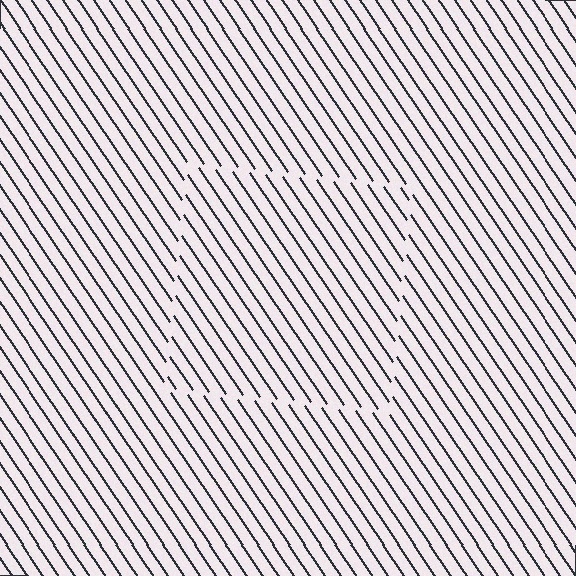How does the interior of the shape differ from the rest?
The interior of the shape contains the same grating, shifted by half a period — the contour is defined by the phase discontinuity where line-ends from the inner and outer gratings abut.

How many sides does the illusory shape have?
4 sides — the line-ends trace a square.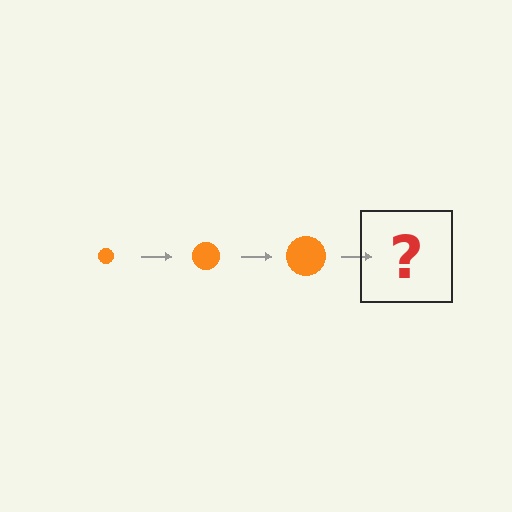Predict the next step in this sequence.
The next step is an orange circle, larger than the previous one.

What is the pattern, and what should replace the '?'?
The pattern is that the circle gets progressively larger each step. The '?' should be an orange circle, larger than the previous one.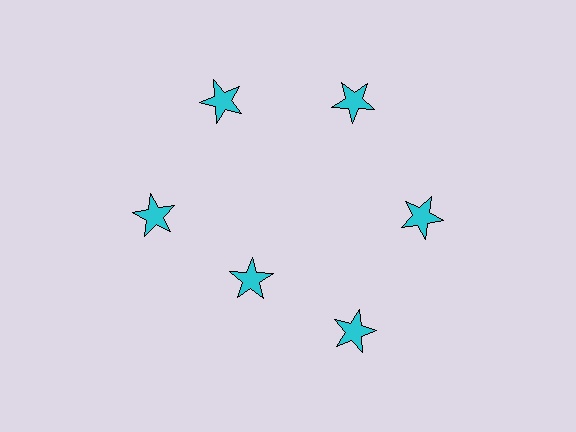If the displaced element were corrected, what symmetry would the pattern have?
It would have 6-fold rotational symmetry — the pattern would map onto itself every 60 degrees.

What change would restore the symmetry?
The symmetry would be restored by moving it outward, back onto the ring so that all 6 stars sit at equal angles and equal distance from the center.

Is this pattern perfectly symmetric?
No. The 6 cyan stars are arranged in a ring, but one element near the 7 o'clock position is pulled inward toward the center, breaking the 6-fold rotational symmetry.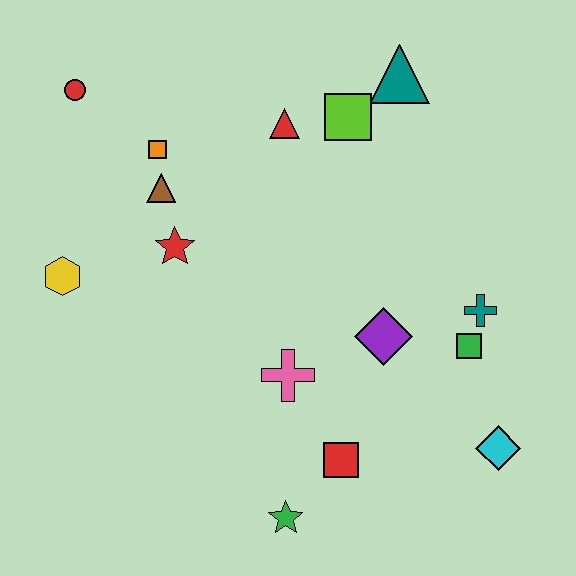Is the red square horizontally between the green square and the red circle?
Yes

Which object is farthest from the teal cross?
The red circle is farthest from the teal cross.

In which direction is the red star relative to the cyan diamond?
The red star is to the left of the cyan diamond.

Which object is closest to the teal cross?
The green square is closest to the teal cross.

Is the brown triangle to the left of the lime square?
Yes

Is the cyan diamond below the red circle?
Yes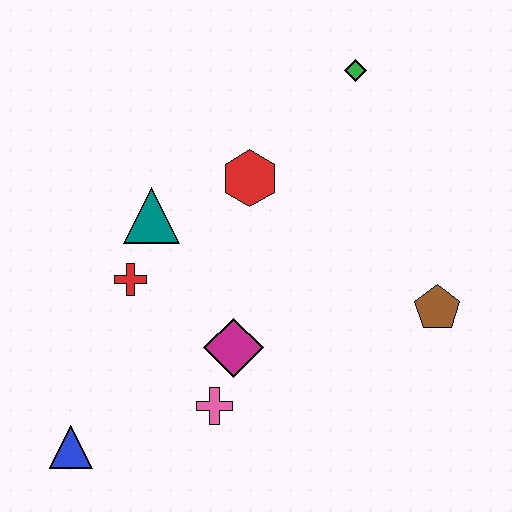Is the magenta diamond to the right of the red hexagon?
No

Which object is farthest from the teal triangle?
The brown pentagon is farthest from the teal triangle.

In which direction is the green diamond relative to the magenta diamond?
The green diamond is above the magenta diamond.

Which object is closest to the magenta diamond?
The pink cross is closest to the magenta diamond.